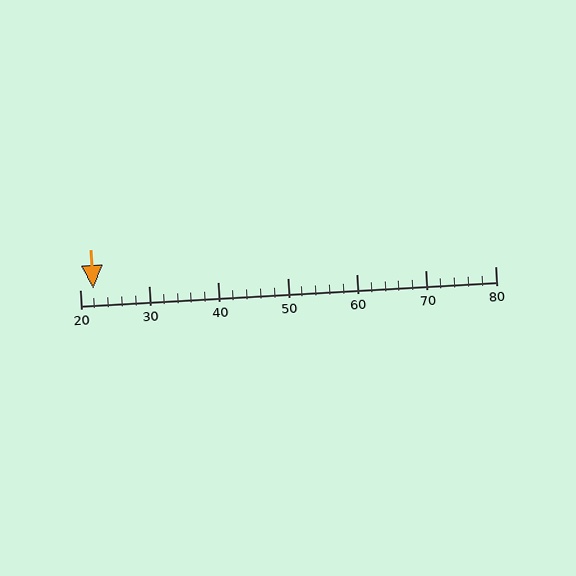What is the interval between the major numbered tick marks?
The major tick marks are spaced 10 units apart.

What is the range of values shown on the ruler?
The ruler shows values from 20 to 80.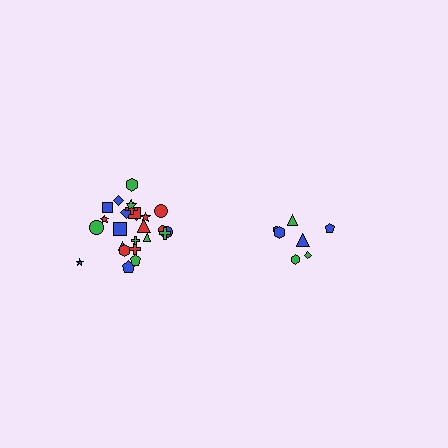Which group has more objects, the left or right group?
The left group.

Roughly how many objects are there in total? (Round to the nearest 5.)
Roughly 30 objects in total.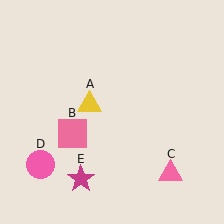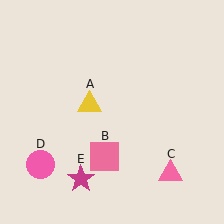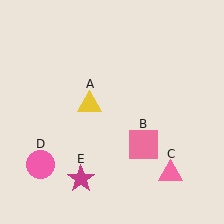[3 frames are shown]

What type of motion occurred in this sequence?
The pink square (object B) rotated counterclockwise around the center of the scene.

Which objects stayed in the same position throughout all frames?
Yellow triangle (object A) and pink triangle (object C) and pink circle (object D) and magenta star (object E) remained stationary.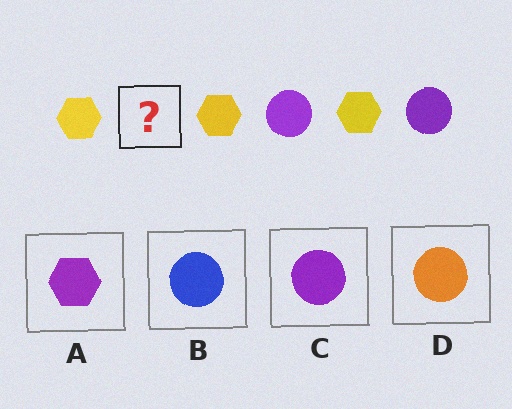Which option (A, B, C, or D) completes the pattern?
C.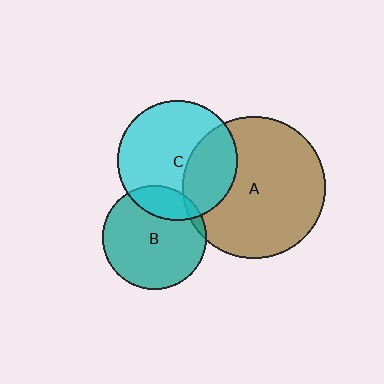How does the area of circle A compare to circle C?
Approximately 1.4 times.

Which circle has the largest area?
Circle A (brown).